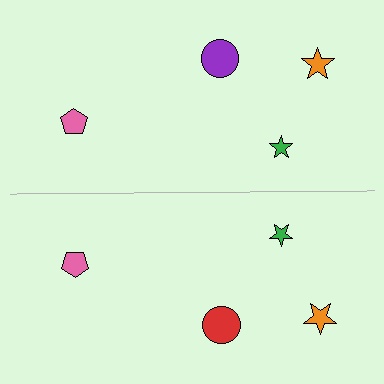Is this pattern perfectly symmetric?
No, the pattern is not perfectly symmetric. The red circle on the bottom side breaks the symmetry — its mirror counterpart is purple.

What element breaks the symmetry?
The red circle on the bottom side breaks the symmetry — its mirror counterpart is purple.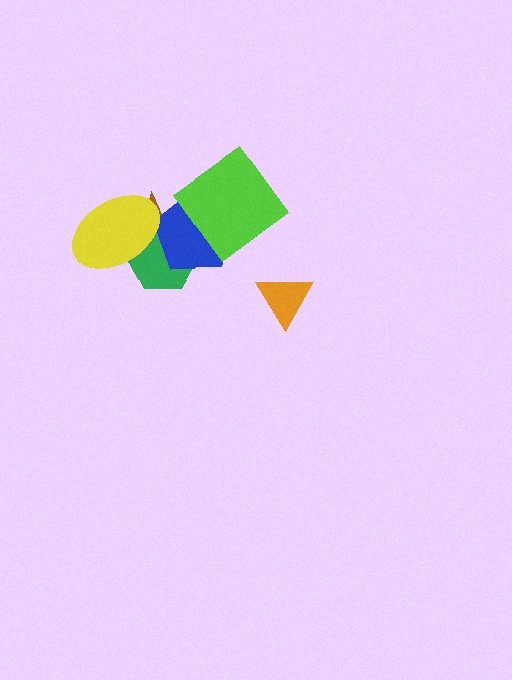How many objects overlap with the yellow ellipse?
3 objects overlap with the yellow ellipse.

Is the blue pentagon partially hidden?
Yes, it is partially covered by another shape.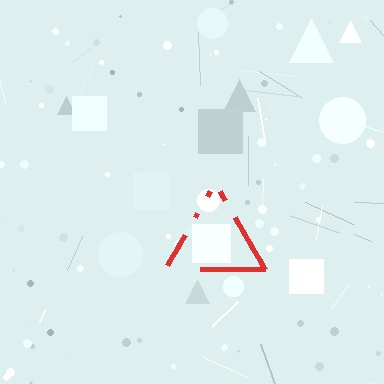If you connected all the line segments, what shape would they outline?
They would outline a triangle.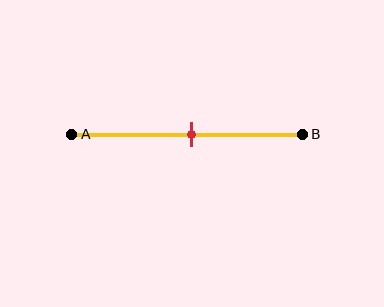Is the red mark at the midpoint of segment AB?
Yes, the mark is approximately at the midpoint.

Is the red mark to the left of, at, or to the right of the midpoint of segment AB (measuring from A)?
The red mark is approximately at the midpoint of segment AB.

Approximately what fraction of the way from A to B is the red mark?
The red mark is approximately 50% of the way from A to B.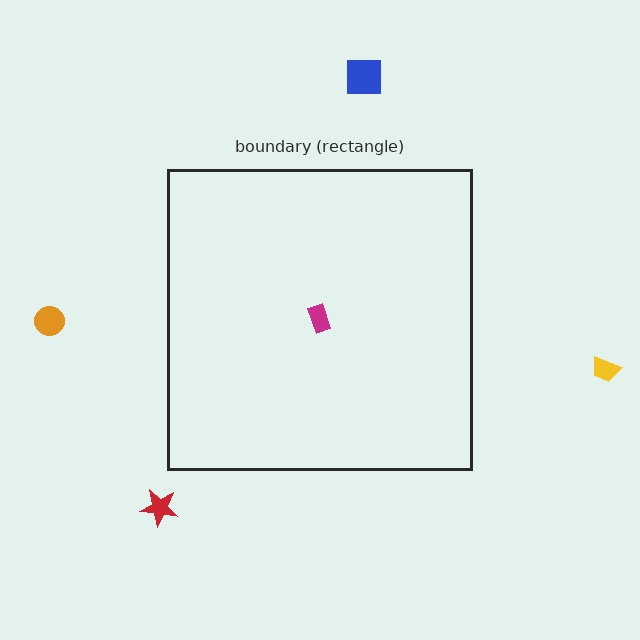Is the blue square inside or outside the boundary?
Outside.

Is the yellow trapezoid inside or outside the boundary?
Outside.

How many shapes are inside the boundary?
1 inside, 4 outside.